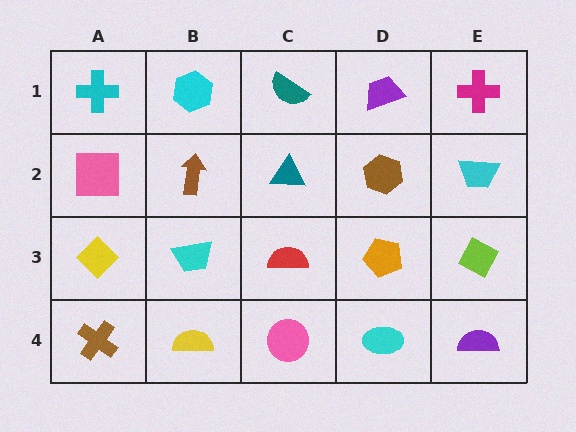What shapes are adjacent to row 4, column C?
A red semicircle (row 3, column C), a yellow semicircle (row 4, column B), a cyan ellipse (row 4, column D).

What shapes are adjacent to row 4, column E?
A lime diamond (row 3, column E), a cyan ellipse (row 4, column D).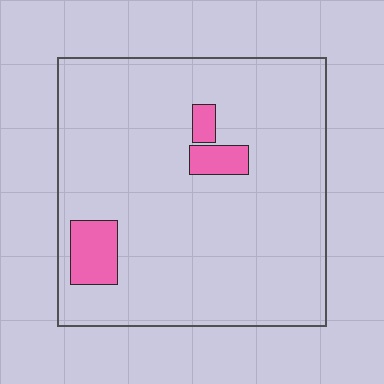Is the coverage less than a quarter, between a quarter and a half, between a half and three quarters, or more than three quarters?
Less than a quarter.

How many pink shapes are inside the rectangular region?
3.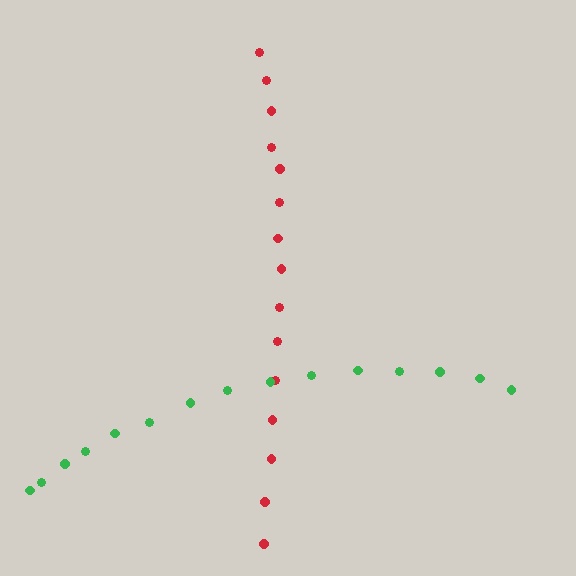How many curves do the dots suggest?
There are 2 distinct paths.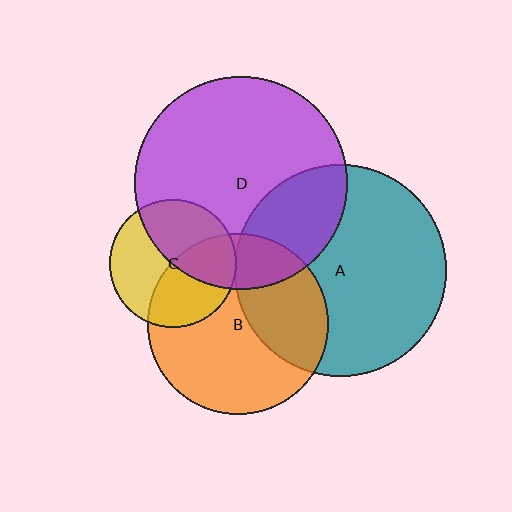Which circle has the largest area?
Circle D (purple).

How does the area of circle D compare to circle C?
Approximately 2.8 times.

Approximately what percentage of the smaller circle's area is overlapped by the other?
Approximately 5%.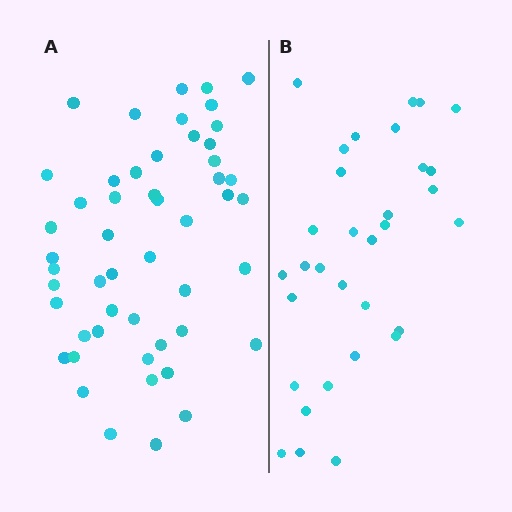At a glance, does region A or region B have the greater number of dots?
Region A (the left region) has more dots.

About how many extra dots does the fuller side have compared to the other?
Region A has approximately 20 more dots than region B.